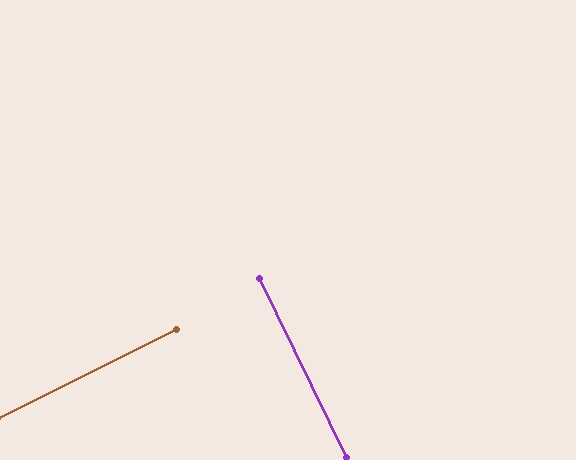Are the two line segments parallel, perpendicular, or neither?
Perpendicular — they meet at approximately 90°.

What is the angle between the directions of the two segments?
Approximately 90 degrees.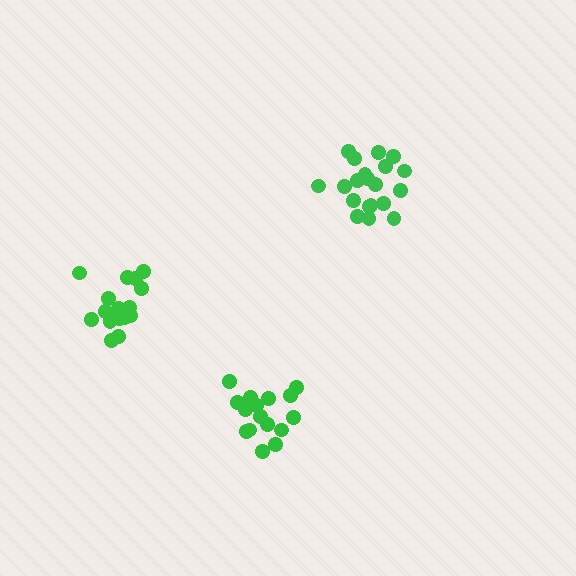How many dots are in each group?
Group 1: 16 dots, Group 2: 20 dots, Group 3: 18 dots (54 total).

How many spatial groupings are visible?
There are 3 spatial groupings.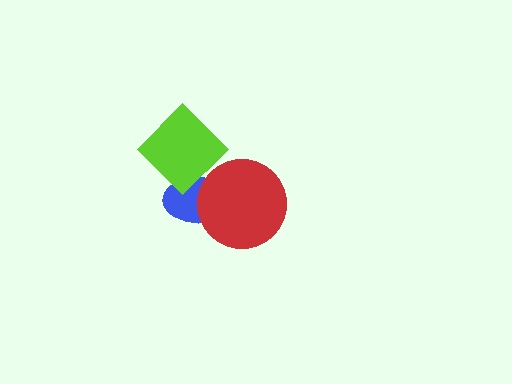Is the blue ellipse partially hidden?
Yes, it is partially covered by another shape.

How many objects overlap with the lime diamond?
2 objects overlap with the lime diamond.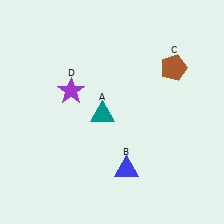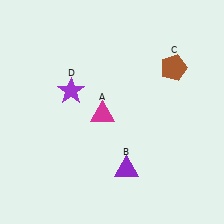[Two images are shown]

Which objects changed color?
A changed from teal to magenta. B changed from blue to purple.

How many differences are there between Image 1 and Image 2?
There are 2 differences between the two images.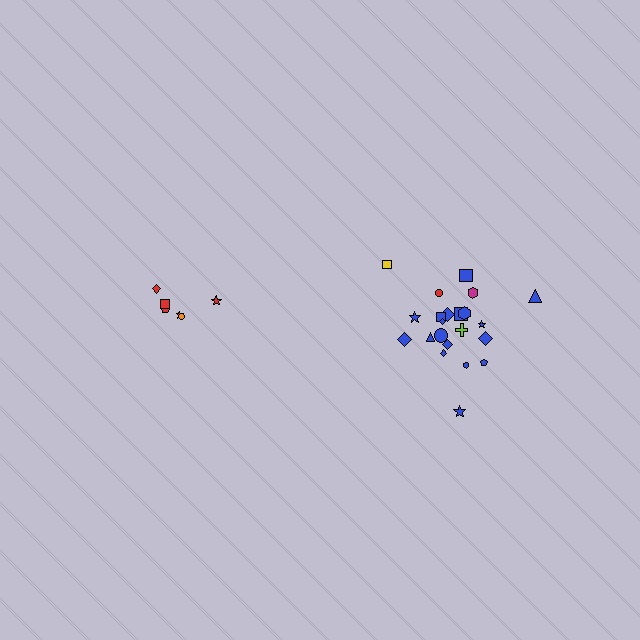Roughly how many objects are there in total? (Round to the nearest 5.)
Roughly 30 objects in total.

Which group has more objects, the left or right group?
The right group.